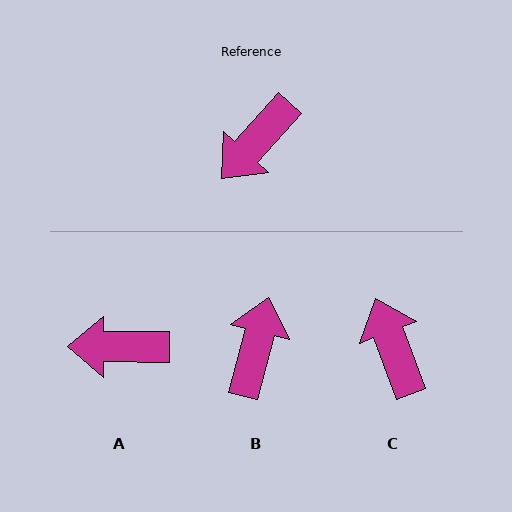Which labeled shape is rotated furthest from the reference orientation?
B, about 152 degrees away.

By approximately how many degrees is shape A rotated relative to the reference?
Approximately 48 degrees clockwise.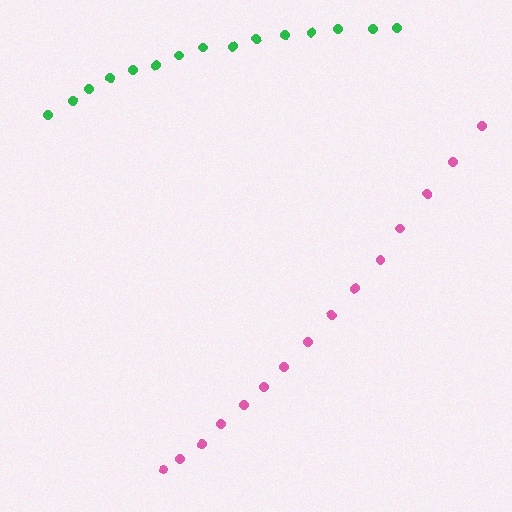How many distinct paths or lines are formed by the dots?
There are 2 distinct paths.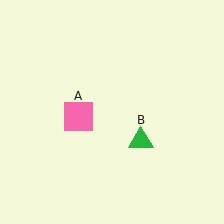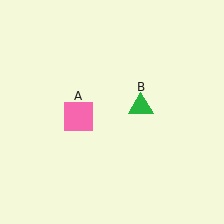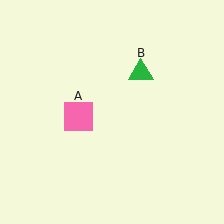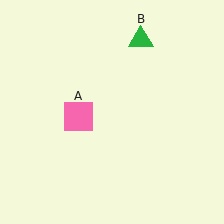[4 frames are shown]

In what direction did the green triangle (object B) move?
The green triangle (object B) moved up.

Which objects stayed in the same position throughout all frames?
Pink square (object A) remained stationary.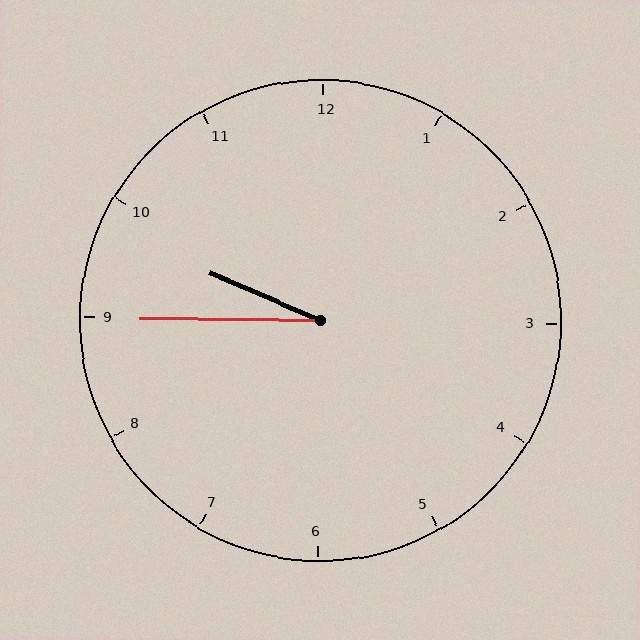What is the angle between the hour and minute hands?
Approximately 22 degrees.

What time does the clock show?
9:45.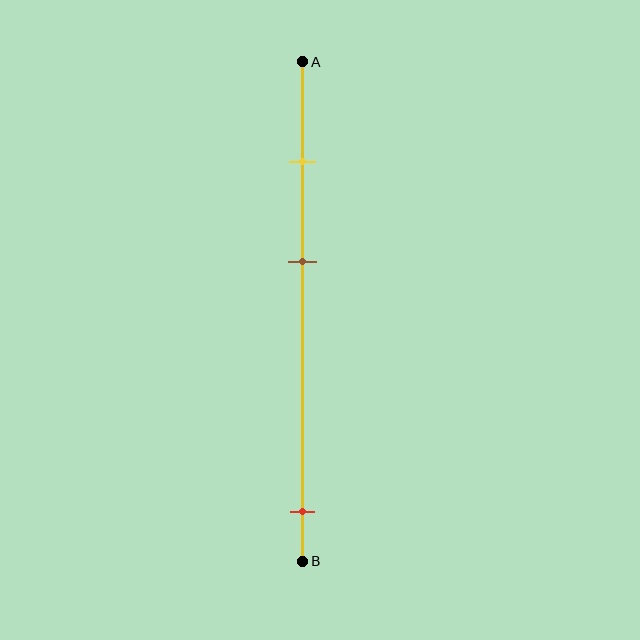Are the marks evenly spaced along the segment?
No, the marks are not evenly spaced.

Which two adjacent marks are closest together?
The yellow and brown marks are the closest adjacent pair.